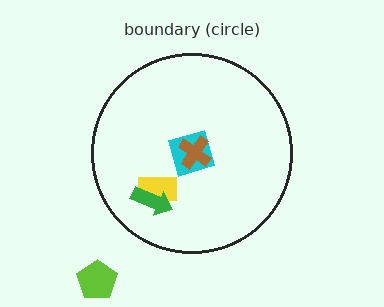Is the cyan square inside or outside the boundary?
Inside.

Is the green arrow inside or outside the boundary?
Inside.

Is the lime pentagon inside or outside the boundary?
Outside.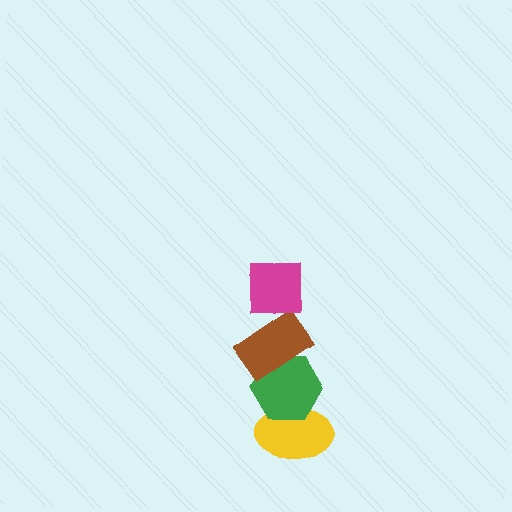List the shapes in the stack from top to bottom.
From top to bottom: the magenta square, the brown rectangle, the green hexagon, the yellow ellipse.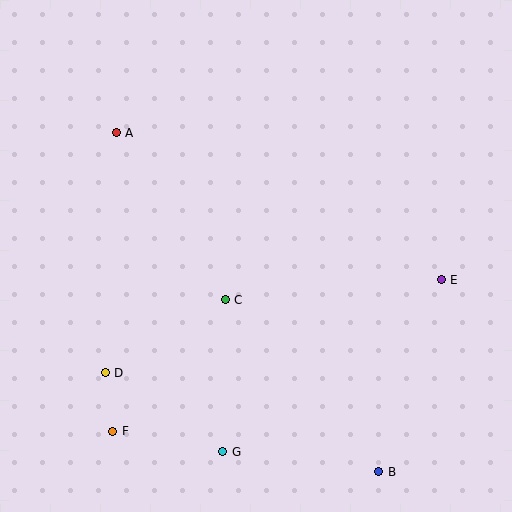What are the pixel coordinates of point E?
Point E is at (441, 280).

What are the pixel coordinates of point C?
Point C is at (225, 300).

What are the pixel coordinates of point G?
Point G is at (223, 452).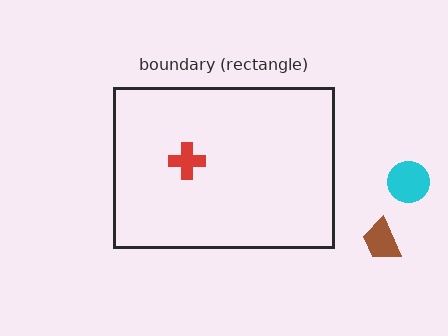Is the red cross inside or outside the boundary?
Inside.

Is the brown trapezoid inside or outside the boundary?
Outside.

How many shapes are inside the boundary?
1 inside, 2 outside.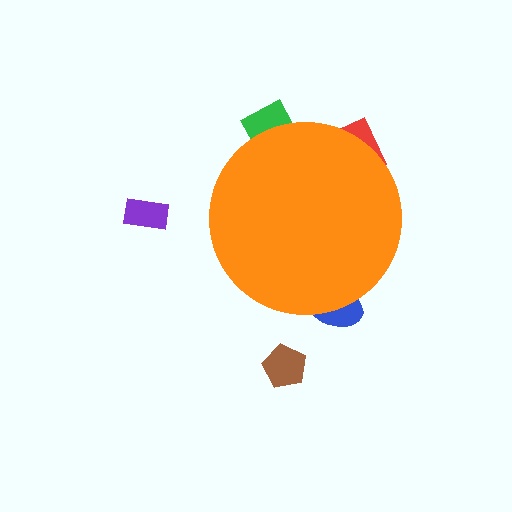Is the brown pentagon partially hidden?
No, the brown pentagon is fully visible.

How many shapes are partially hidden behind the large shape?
3 shapes are partially hidden.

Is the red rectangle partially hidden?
Yes, the red rectangle is partially hidden behind the orange circle.